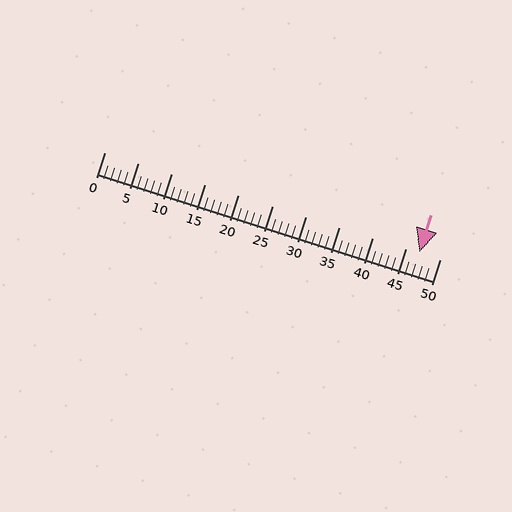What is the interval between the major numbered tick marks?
The major tick marks are spaced 5 units apart.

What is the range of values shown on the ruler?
The ruler shows values from 0 to 50.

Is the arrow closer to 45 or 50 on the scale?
The arrow is closer to 45.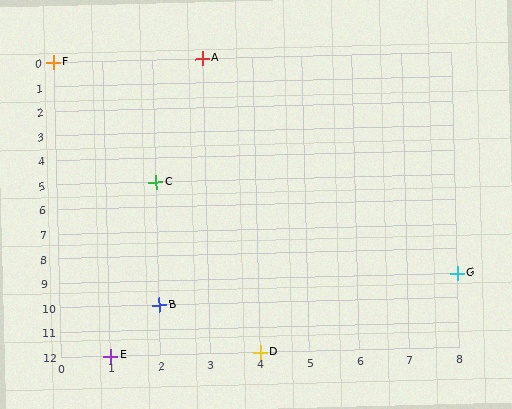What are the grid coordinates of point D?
Point D is at grid coordinates (4, 12).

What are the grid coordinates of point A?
Point A is at grid coordinates (3, 0).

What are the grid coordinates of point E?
Point E is at grid coordinates (1, 12).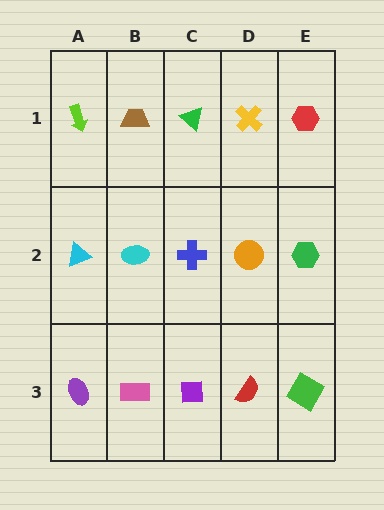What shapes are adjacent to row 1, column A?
A cyan triangle (row 2, column A), a brown trapezoid (row 1, column B).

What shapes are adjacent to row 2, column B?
A brown trapezoid (row 1, column B), a pink rectangle (row 3, column B), a cyan triangle (row 2, column A), a blue cross (row 2, column C).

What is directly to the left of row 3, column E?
A red semicircle.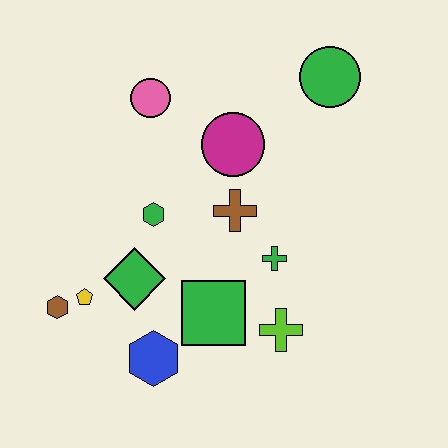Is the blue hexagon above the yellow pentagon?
No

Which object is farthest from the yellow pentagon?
The green circle is farthest from the yellow pentagon.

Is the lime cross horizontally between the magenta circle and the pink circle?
No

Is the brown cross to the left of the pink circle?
No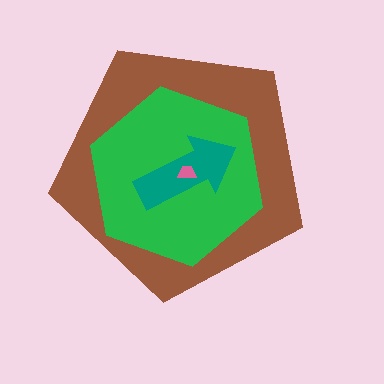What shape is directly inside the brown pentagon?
The green hexagon.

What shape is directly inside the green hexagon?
The teal arrow.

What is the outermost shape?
The brown pentagon.